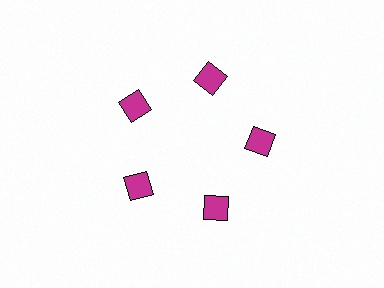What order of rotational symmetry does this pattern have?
This pattern has 5-fold rotational symmetry.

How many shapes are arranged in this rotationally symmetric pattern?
There are 5 shapes, arranged in 5 groups of 1.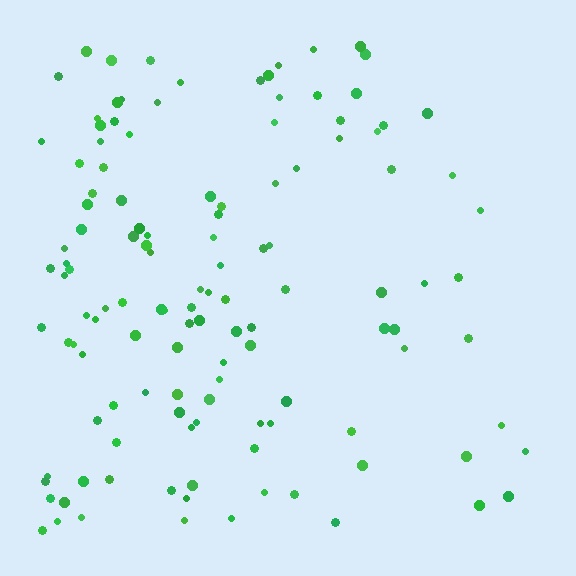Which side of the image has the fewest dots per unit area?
The right.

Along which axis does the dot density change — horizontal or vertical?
Horizontal.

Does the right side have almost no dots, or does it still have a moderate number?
Still a moderate number, just noticeably fewer than the left.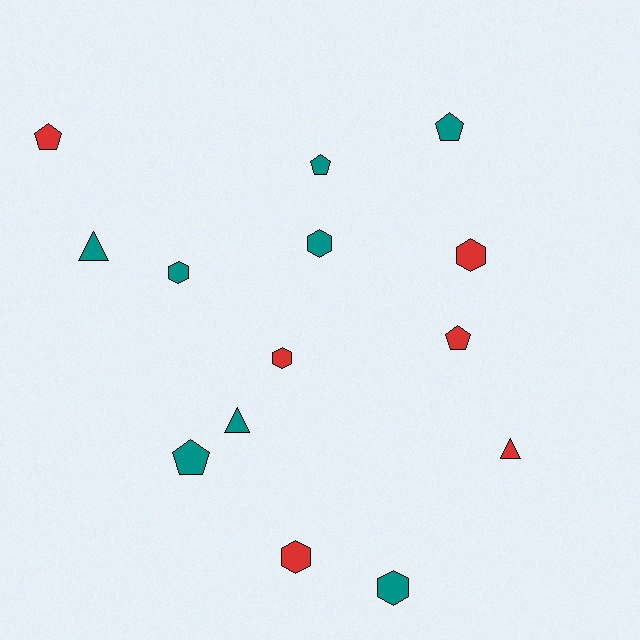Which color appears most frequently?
Teal, with 8 objects.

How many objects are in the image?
There are 14 objects.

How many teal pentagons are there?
There are 3 teal pentagons.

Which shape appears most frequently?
Hexagon, with 6 objects.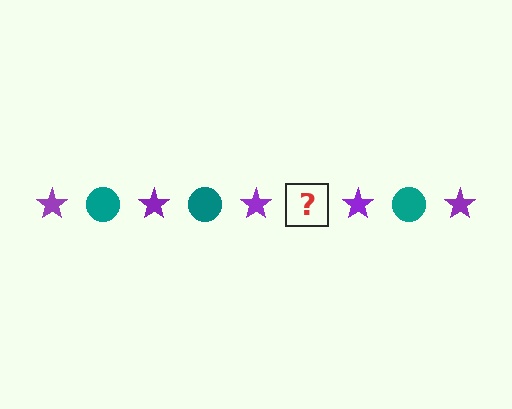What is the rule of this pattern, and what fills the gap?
The rule is that the pattern alternates between purple star and teal circle. The gap should be filled with a teal circle.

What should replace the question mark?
The question mark should be replaced with a teal circle.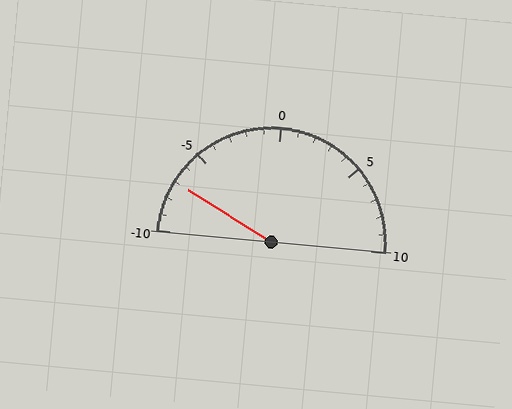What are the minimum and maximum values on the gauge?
The gauge ranges from -10 to 10.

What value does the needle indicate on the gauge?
The needle indicates approximately -7.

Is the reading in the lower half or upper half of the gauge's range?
The reading is in the lower half of the range (-10 to 10).